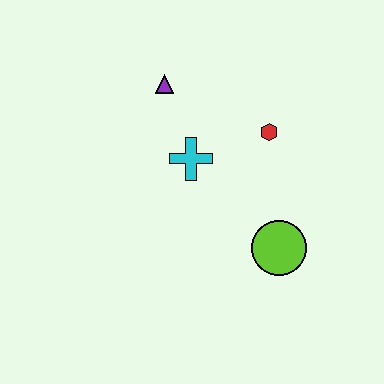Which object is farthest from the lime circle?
The purple triangle is farthest from the lime circle.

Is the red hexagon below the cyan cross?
No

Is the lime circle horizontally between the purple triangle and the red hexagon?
No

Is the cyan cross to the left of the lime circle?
Yes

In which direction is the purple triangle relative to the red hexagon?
The purple triangle is to the left of the red hexagon.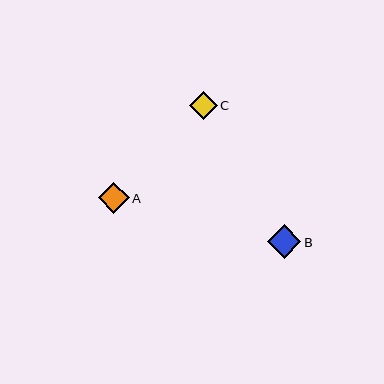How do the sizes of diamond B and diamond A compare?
Diamond B and diamond A are approximately the same size.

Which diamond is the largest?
Diamond B is the largest with a size of approximately 33 pixels.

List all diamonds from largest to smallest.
From largest to smallest: B, A, C.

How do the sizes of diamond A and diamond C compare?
Diamond A and diamond C are approximately the same size.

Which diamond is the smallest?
Diamond C is the smallest with a size of approximately 28 pixels.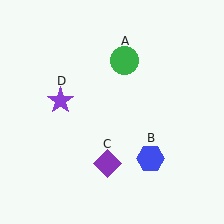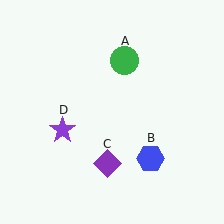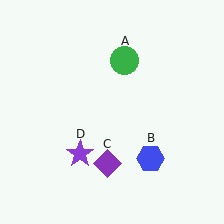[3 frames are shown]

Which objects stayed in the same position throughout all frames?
Green circle (object A) and blue hexagon (object B) and purple diamond (object C) remained stationary.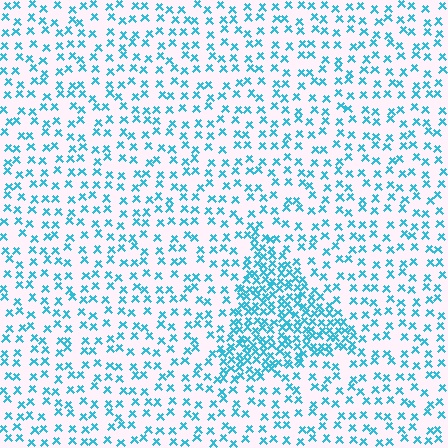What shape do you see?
I see a triangle.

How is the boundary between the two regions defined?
The boundary is defined by a change in element density (approximately 2.5x ratio). All elements are the same color, size, and shape.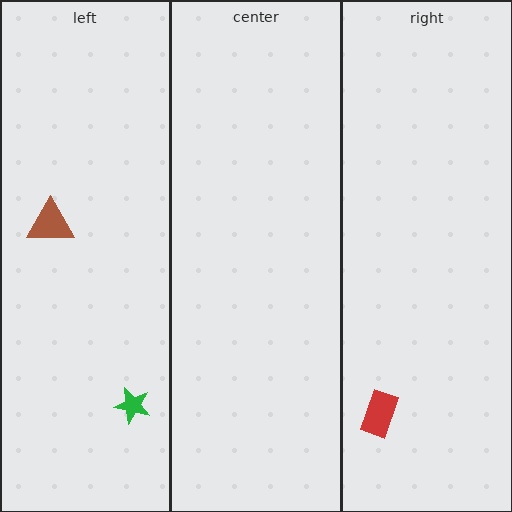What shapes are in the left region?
The green star, the brown triangle.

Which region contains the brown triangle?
The left region.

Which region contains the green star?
The left region.